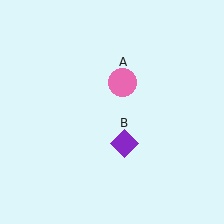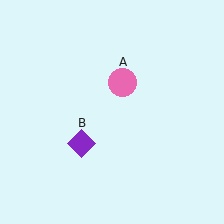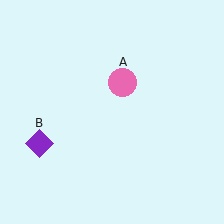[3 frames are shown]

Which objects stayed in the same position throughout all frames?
Pink circle (object A) remained stationary.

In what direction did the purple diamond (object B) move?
The purple diamond (object B) moved left.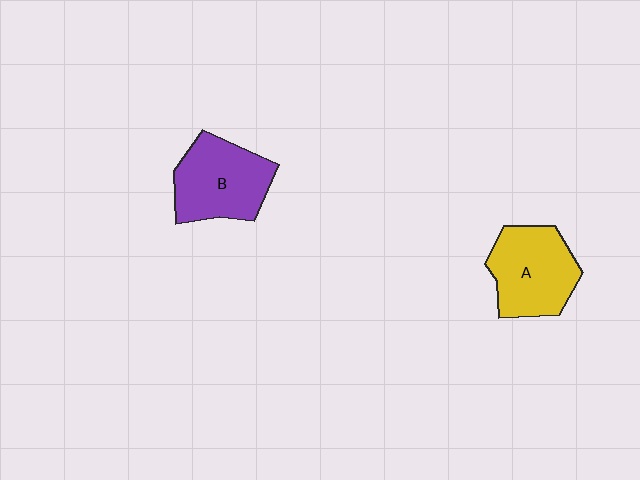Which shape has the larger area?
Shape B (purple).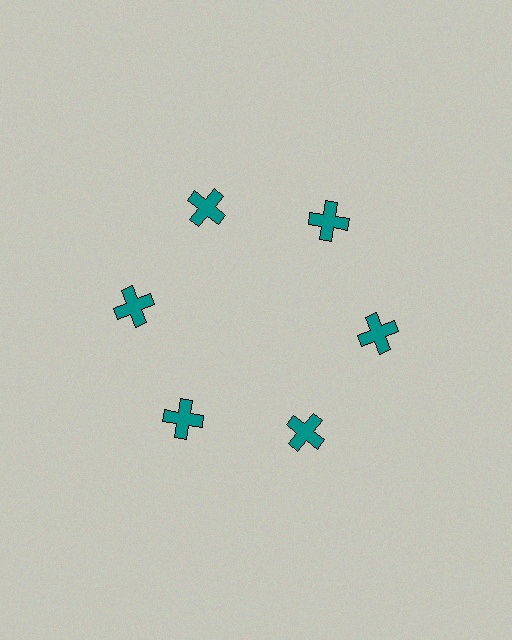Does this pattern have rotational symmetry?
Yes, this pattern has 6-fold rotational symmetry. It looks the same after rotating 60 degrees around the center.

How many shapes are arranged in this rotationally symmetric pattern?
There are 6 shapes, arranged in 6 groups of 1.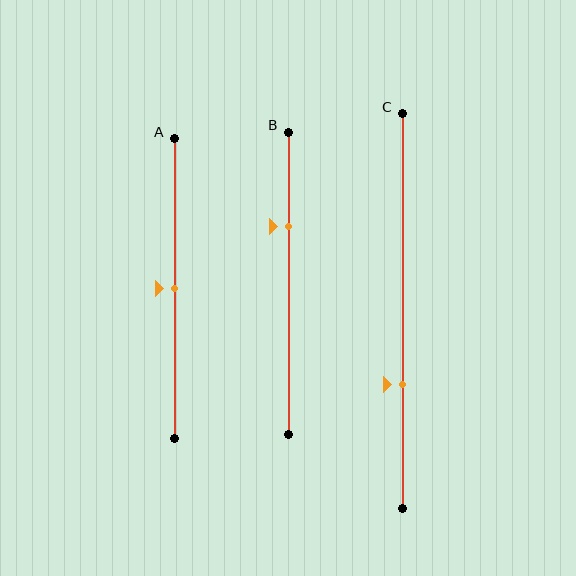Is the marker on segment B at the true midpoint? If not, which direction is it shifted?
No, the marker on segment B is shifted upward by about 19% of the segment length.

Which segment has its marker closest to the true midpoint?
Segment A has its marker closest to the true midpoint.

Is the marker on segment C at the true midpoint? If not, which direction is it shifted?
No, the marker on segment C is shifted downward by about 19% of the segment length.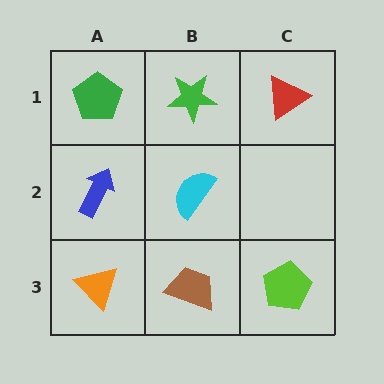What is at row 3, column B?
A brown trapezoid.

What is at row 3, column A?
An orange triangle.